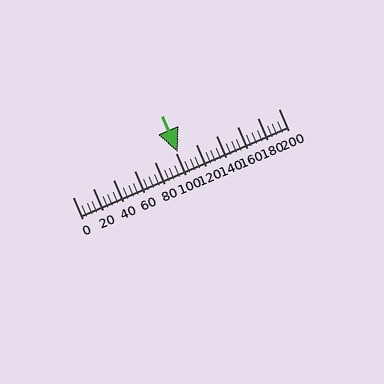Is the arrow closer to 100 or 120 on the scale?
The arrow is closer to 100.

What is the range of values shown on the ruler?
The ruler shows values from 0 to 200.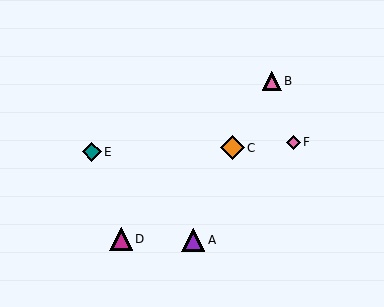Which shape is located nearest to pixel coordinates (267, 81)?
The pink triangle (labeled B) at (272, 81) is nearest to that location.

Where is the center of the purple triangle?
The center of the purple triangle is at (193, 240).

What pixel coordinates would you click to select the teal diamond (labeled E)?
Click at (92, 152) to select the teal diamond E.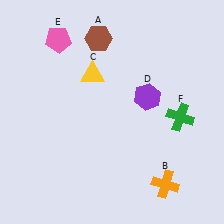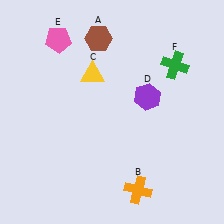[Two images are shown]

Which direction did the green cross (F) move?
The green cross (F) moved up.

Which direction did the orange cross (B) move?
The orange cross (B) moved left.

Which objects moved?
The objects that moved are: the orange cross (B), the green cross (F).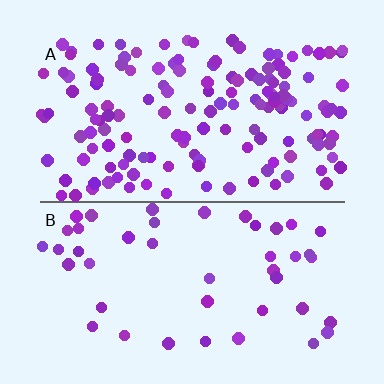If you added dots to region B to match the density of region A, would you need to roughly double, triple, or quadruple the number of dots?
Approximately triple.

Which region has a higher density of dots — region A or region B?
A (the top).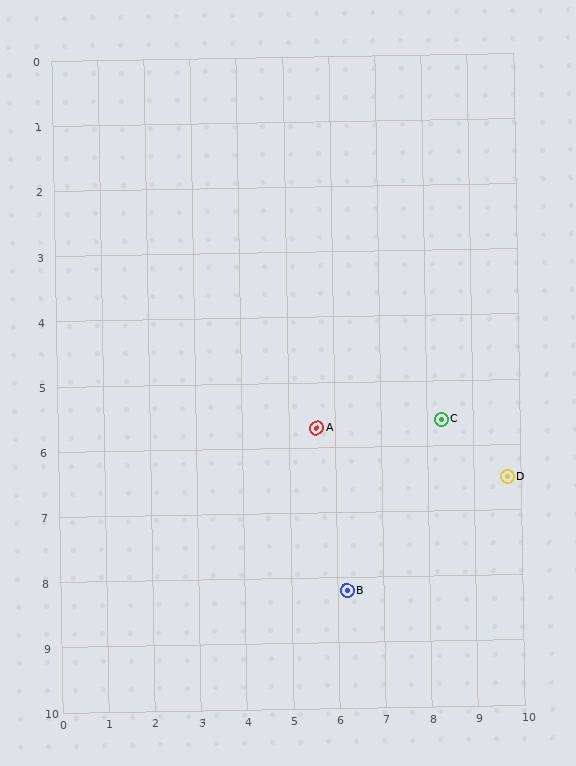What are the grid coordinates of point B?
Point B is at approximately (6.2, 8.2).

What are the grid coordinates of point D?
Point D is at approximately (9.7, 6.5).